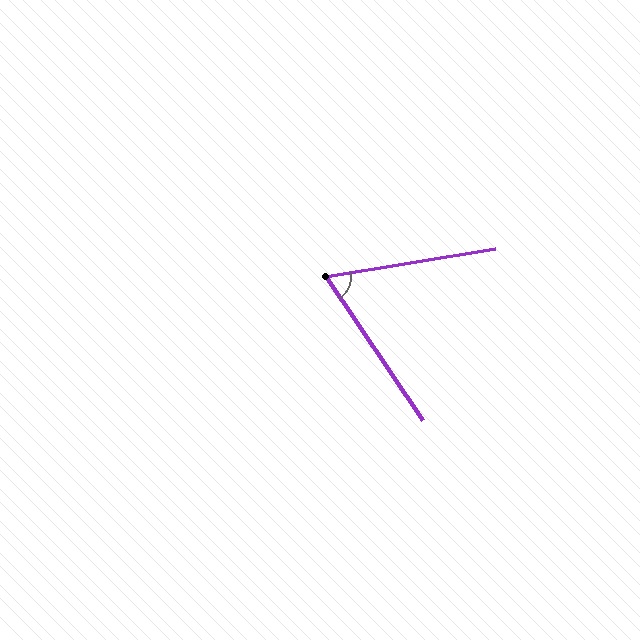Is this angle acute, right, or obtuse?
It is acute.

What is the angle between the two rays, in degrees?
Approximately 65 degrees.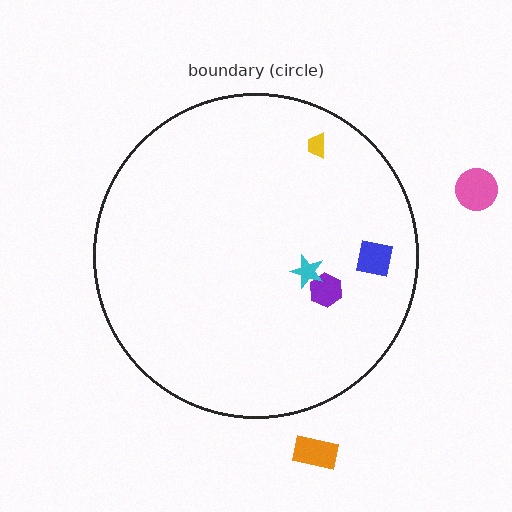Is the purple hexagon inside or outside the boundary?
Inside.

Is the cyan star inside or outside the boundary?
Inside.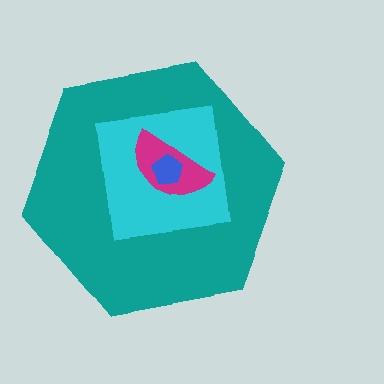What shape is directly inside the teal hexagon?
The cyan square.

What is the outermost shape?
The teal hexagon.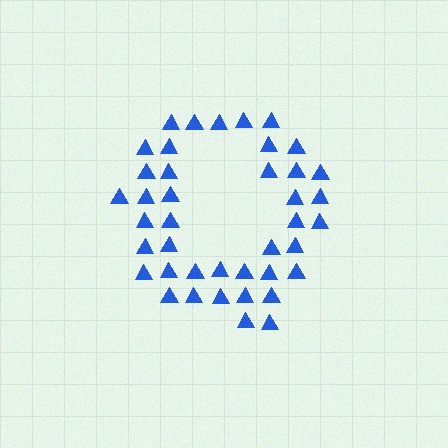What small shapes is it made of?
It is made of small triangles.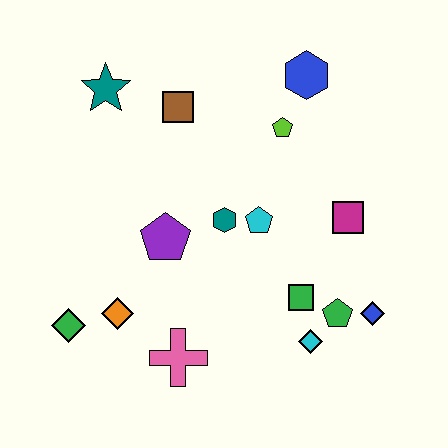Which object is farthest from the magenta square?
The green diamond is farthest from the magenta square.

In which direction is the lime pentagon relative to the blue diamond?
The lime pentagon is above the blue diamond.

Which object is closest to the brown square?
The teal star is closest to the brown square.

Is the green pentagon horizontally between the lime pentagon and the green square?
No